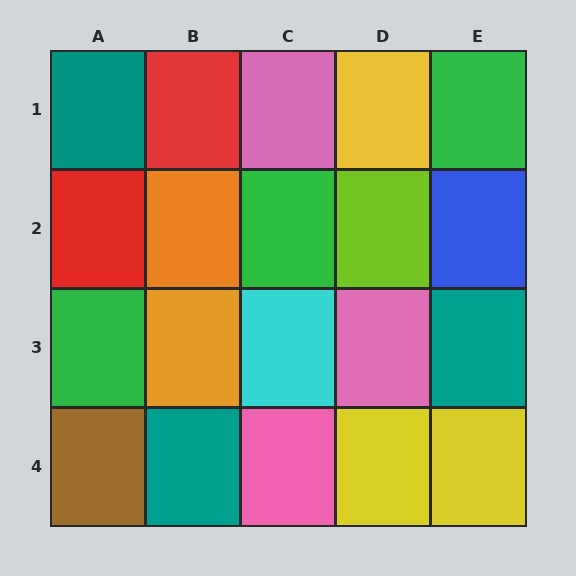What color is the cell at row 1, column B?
Red.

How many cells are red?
2 cells are red.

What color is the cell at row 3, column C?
Cyan.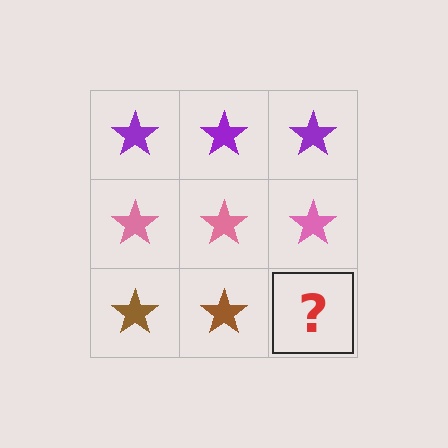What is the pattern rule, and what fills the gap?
The rule is that each row has a consistent color. The gap should be filled with a brown star.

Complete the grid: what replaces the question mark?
The question mark should be replaced with a brown star.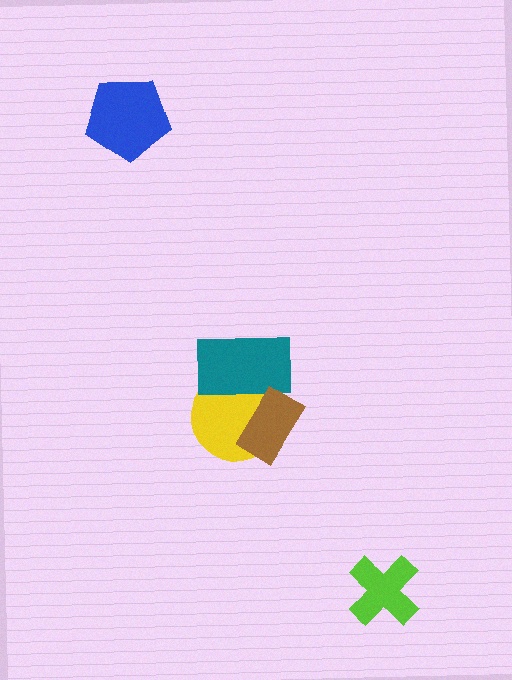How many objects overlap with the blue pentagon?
0 objects overlap with the blue pentagon.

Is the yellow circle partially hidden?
Yes, it is partially covered by another shape.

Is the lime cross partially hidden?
No, no other shape covers it.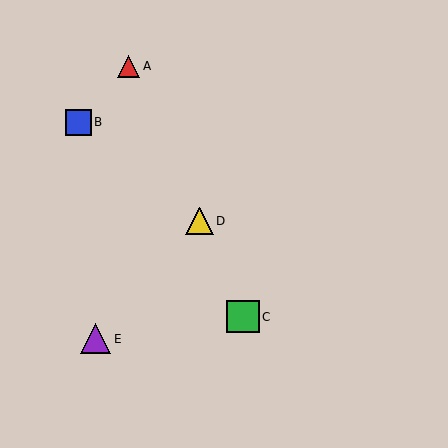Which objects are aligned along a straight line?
Objects A, C, D are aligned along a straight line.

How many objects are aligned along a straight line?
3 objects (A, C, D) are aligned along a straight line.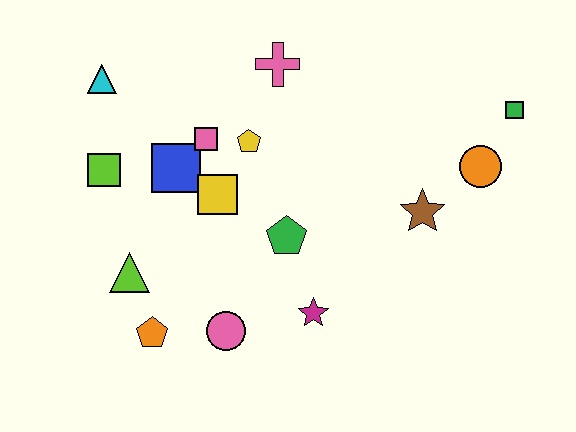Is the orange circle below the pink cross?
Yes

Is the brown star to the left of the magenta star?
No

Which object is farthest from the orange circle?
The cyan triangle is farthest from the orange circle.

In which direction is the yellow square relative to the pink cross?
The yellow square is below the pink cross.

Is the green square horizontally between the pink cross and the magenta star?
No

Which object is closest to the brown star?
The orange circle is closest to the brown star.